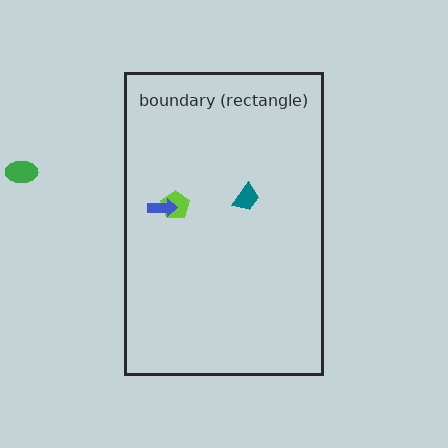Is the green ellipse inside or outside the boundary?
Outside.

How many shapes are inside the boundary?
3 inside, 1 outside.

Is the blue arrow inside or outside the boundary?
Inside.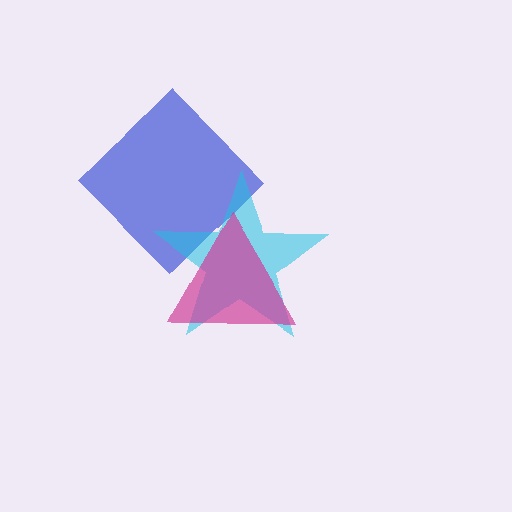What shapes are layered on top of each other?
The layered shapes are: a blue diamond, a cyan star, a magenta triangle.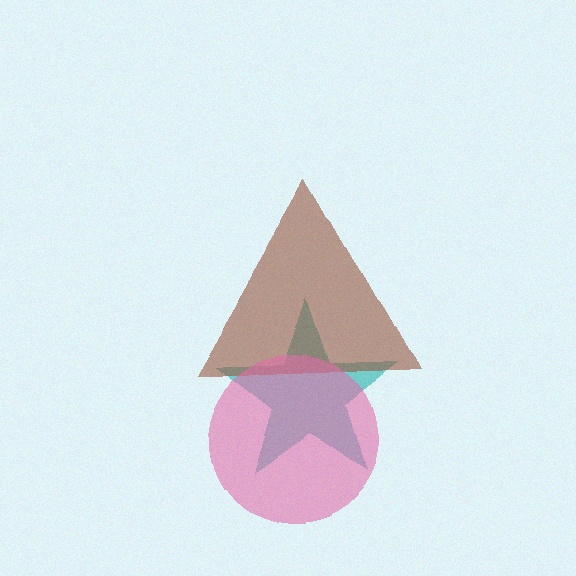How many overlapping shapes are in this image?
There are 3 overlapping shapes in the image.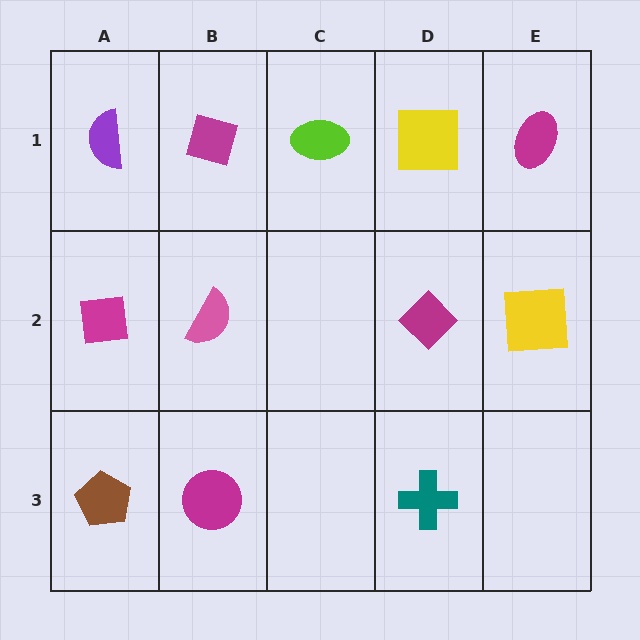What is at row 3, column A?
A brown pentagon.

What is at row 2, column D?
A magenta diamond.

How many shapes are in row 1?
5 shapes.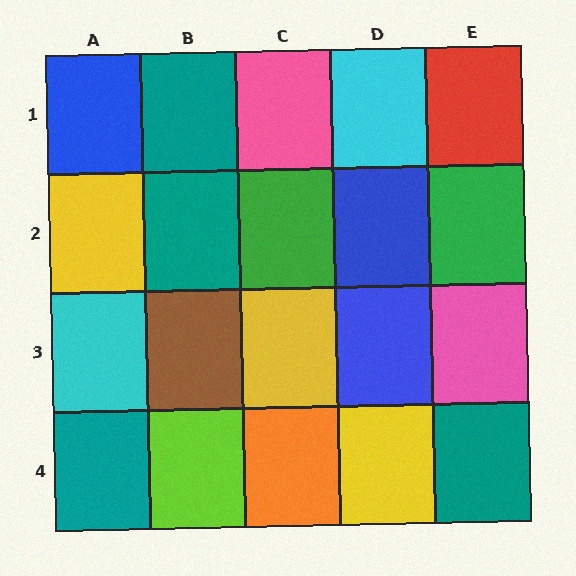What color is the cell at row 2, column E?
Green.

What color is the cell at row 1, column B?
Teal.